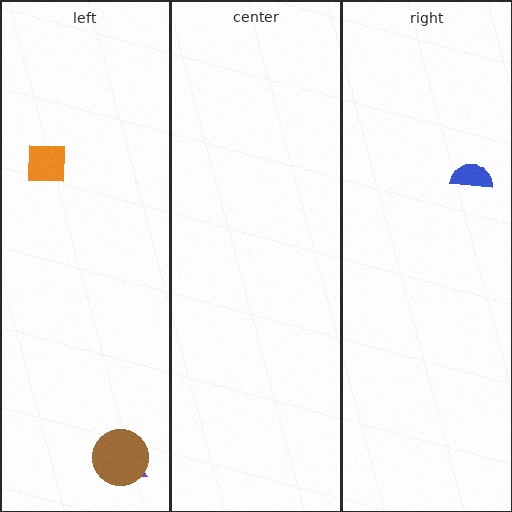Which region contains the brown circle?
The left region.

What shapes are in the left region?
The purple triangle, the orange square, the brown circle.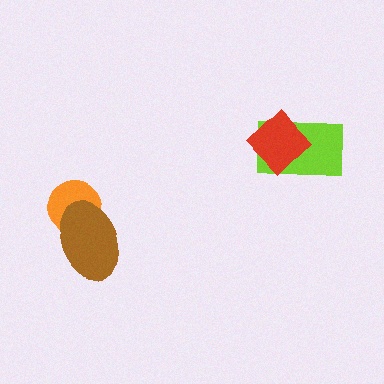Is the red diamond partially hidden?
No, no other shape covers it.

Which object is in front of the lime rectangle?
The red diamond is in front of the lime rectangle.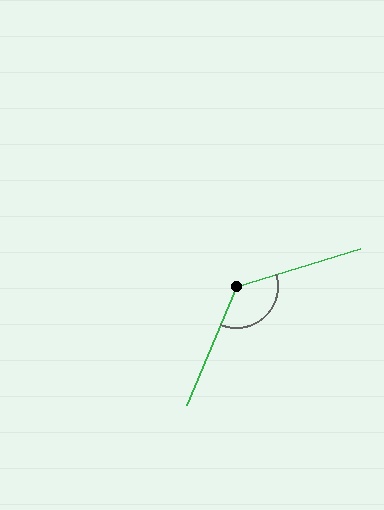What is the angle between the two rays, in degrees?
Approximately 130 degrees.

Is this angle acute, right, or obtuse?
It is obtuse.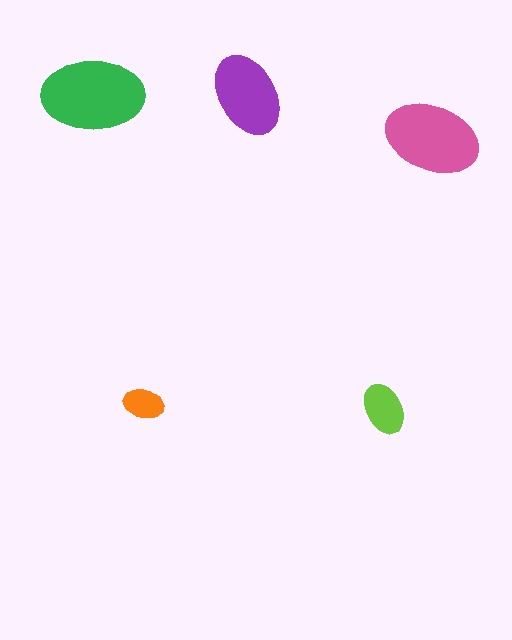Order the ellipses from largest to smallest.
the green one, the pink one, the purple one, the lime one, the orange one.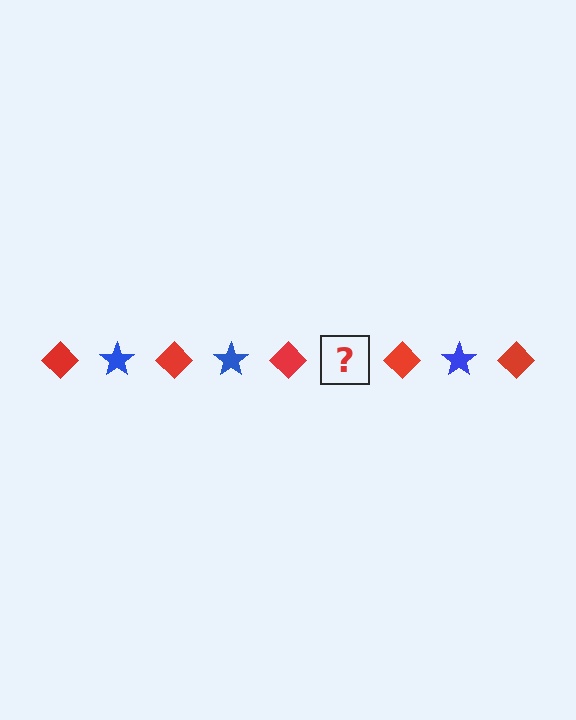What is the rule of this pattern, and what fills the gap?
The rule is that the pattern alternates between red diamond and blue star. The gap should be filled with a blue star.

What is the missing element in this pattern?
The missing element is a blue star.